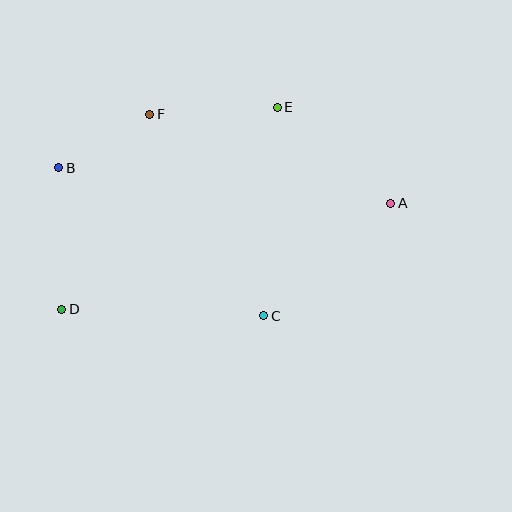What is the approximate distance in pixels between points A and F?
The distance between A and F is approximately 257 pixels.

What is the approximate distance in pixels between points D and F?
The distance between D and F is approximately 214 pixels.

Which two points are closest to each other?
Points B and F are closest to each other.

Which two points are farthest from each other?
Points A and D are farthest from each other.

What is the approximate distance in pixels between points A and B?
The distance between A and B is approximately 334 pixels.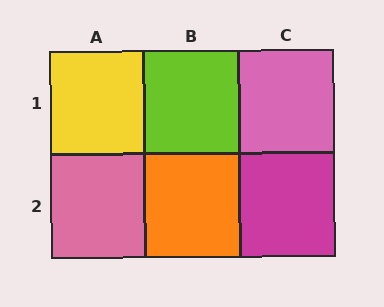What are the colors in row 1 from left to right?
Yellow, lime, pink.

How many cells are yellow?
1 cell is yellow.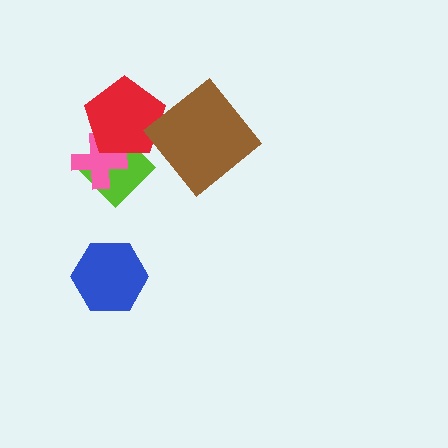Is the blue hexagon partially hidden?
No, no other shape covers it.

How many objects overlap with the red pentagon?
2 objects overlap with the red pentagon.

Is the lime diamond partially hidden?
Yes, it is partially covered by another shape.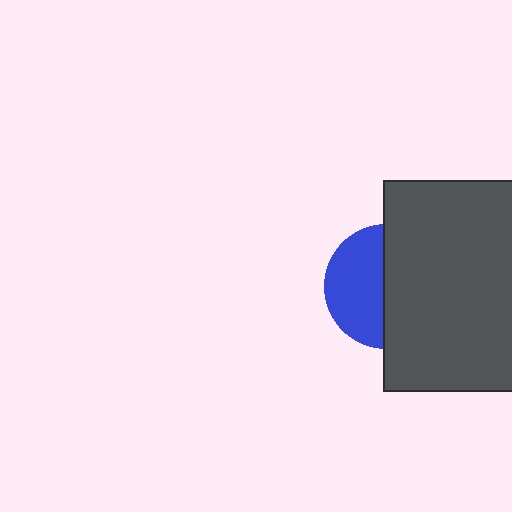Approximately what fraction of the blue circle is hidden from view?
Roughly 53% of the blue circle is hidden behind the dark gray rectangle.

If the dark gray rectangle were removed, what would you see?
You would see the complete blue circle.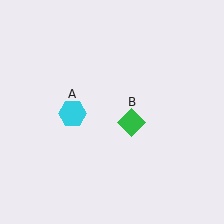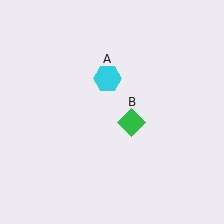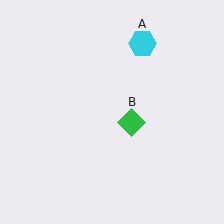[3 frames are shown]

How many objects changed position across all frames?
1 object changed position: cyan hexagon (object A).